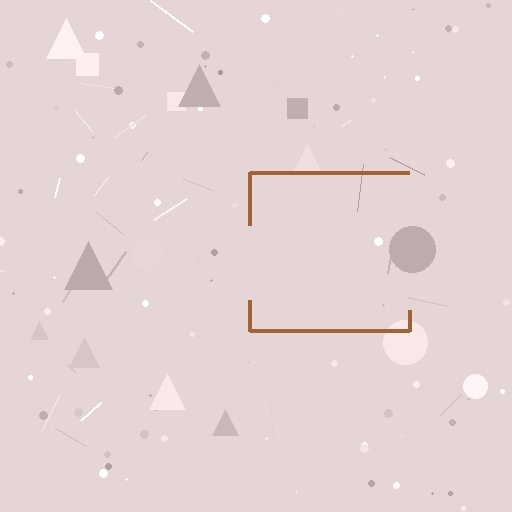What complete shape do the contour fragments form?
The contour fragments form a square.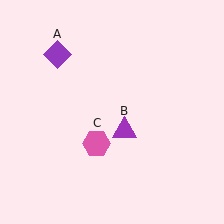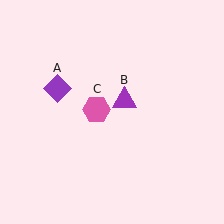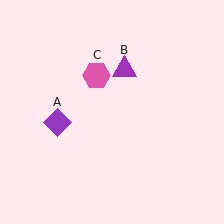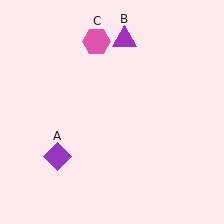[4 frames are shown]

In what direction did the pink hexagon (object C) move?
The pink hexagon (object C) moved up.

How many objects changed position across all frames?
3 objects changed position: purple diamond (object A), purple triangle (object B), pink hexagon (object C).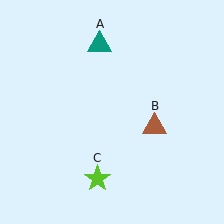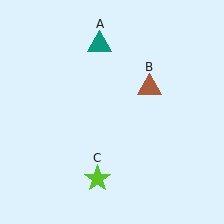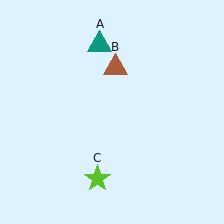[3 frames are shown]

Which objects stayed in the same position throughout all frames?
Teal triangle (object A) and lime star (object C) remained stationary.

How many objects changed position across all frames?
1 object changed position: brown triangle (object B).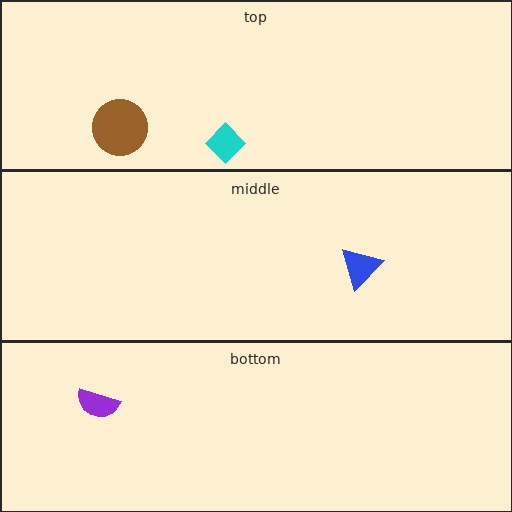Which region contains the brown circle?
The top region.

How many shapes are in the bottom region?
1.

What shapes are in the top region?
The brown circle, the cyan diamond.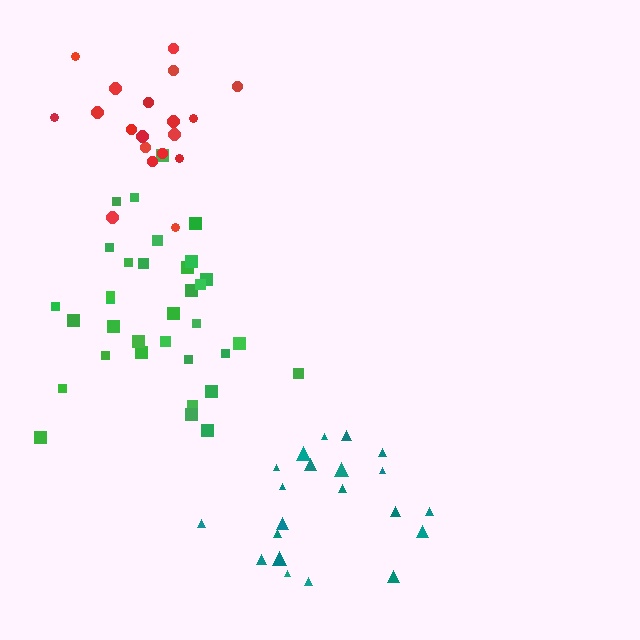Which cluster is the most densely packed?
Green.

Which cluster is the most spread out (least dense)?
Teal.